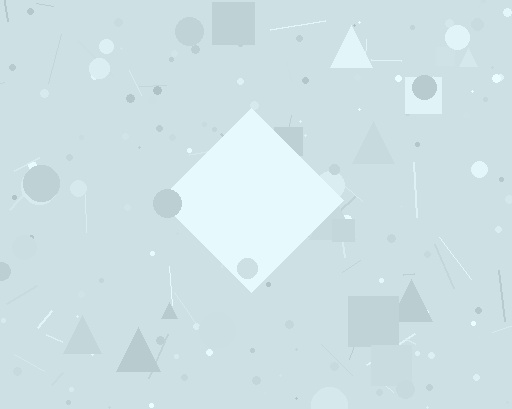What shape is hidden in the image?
A diamond is hidden in the image.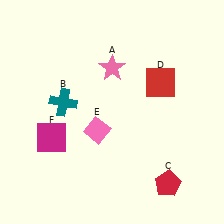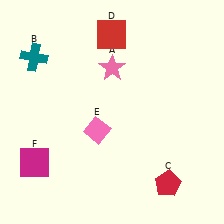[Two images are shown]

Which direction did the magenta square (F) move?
The magenta square (F) moved down.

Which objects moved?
The objects that moved are: the teal cross (B), the red square (D), the magenta square (F).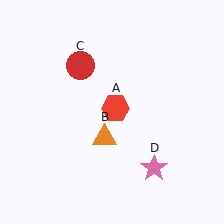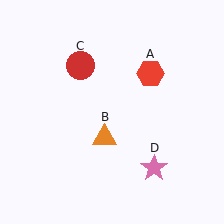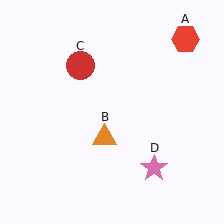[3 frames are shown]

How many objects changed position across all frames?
1 object changed position: red hexagon (object A).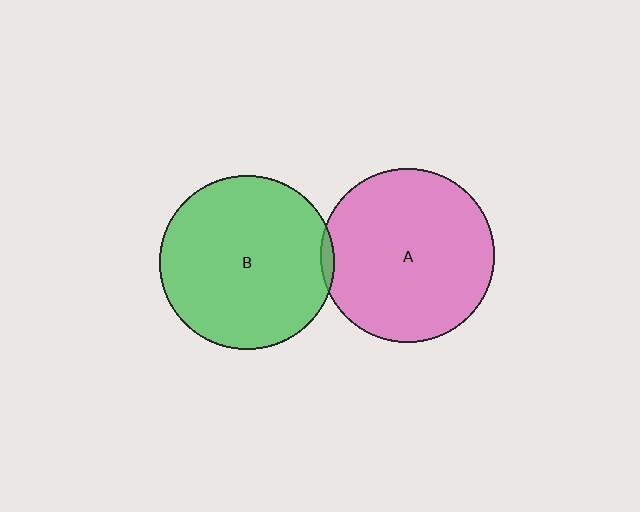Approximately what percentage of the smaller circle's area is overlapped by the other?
Approximately 5%.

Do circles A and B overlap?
Yes.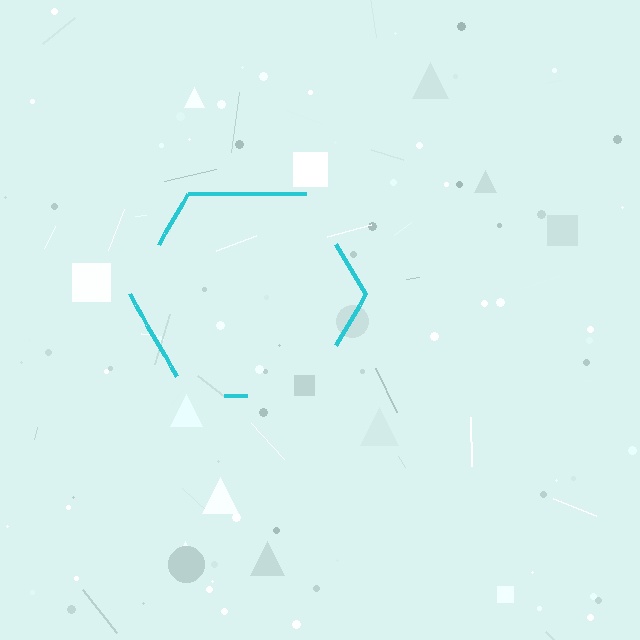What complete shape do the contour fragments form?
The contour fragments form a hexagon.